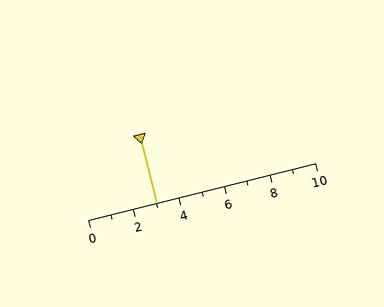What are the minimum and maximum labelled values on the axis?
The axis runs from 0 to 10.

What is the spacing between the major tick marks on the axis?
The major ticks are spaced 2 apart.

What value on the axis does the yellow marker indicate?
The marker indicates approximately 3.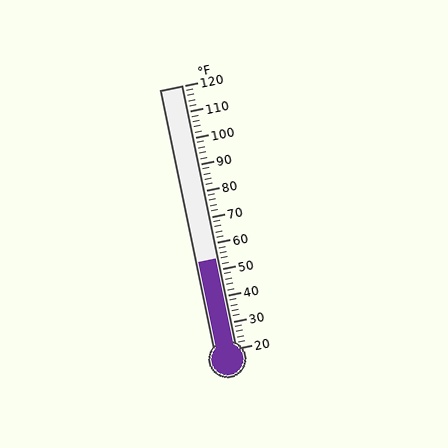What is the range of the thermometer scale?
The thermometer scale ranges from 20°F to 120°F.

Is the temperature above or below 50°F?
The temperature is above 50°F.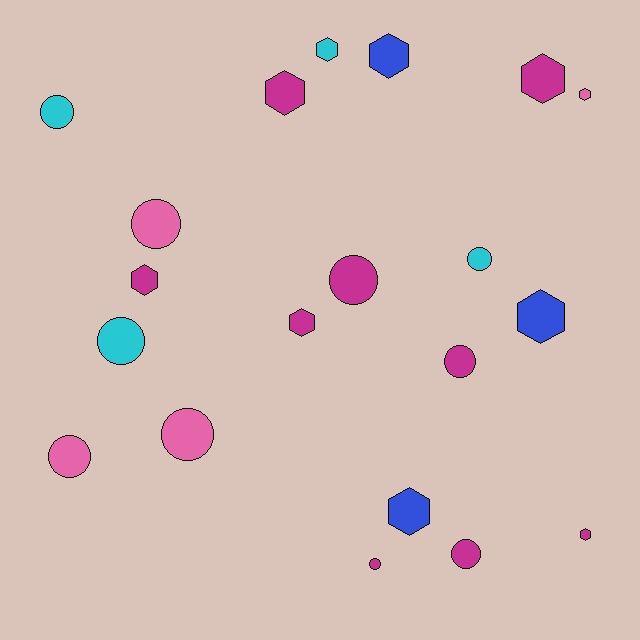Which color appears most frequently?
Magenta, with 9 objects.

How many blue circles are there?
There are no blue circles.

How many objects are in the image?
There are 20 objects.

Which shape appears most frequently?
Circle, with 10 objects.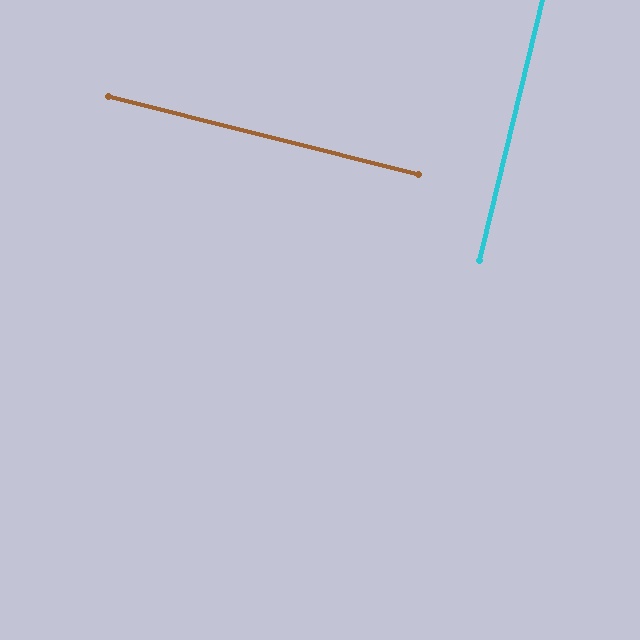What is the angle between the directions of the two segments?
Approximately 89 degrees.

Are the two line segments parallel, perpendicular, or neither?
Perpendicular — they meet at approximately 89°.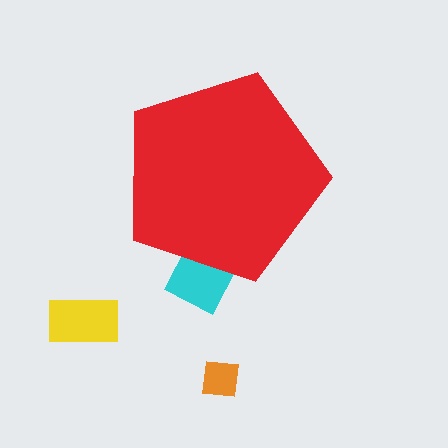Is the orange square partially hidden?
No, the orange square is fully visible.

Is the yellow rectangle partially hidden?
No, the yellow rectangle is fully visible.